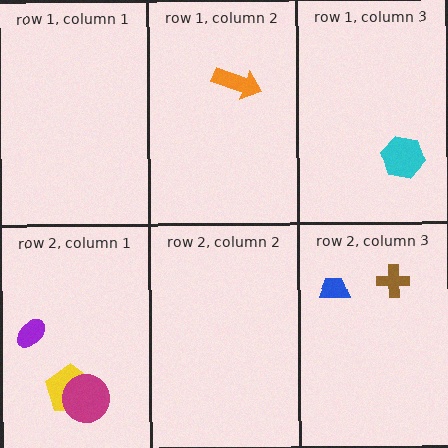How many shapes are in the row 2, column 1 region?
3.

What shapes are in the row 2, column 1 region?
The yellow pentagon, the magenta circle, the purple ellipse.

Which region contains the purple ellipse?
The row 2, column 1 region.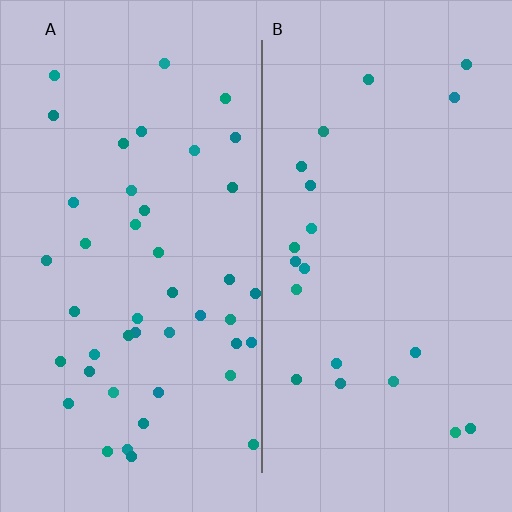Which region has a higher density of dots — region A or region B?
A (the left).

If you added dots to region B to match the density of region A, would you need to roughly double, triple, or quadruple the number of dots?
Approximately double.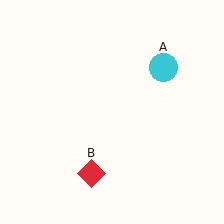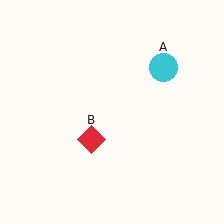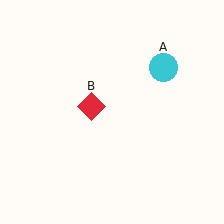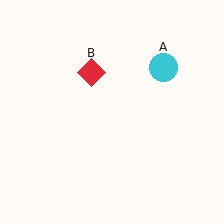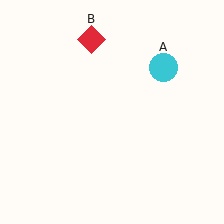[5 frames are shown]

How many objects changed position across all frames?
1 object changed position: red diamond (object B).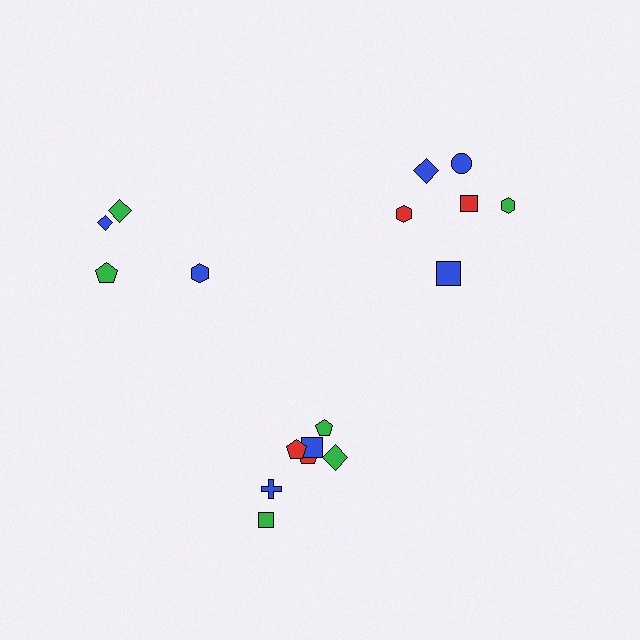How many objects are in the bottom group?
There are 7 objects.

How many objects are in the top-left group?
There are 4 objects.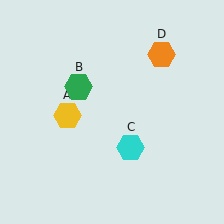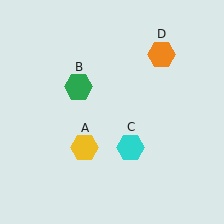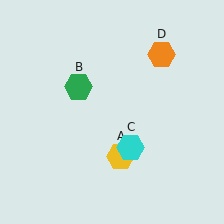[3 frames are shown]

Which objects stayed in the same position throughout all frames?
Green hexagon (object B) and cyan hexagon (object C) and orange hexagon (object D) remained stationary.